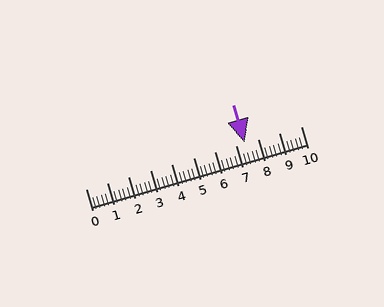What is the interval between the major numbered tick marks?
The major tick marks are spaced 1 units apart.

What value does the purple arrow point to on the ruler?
The purple arrow points to approximately 7.4.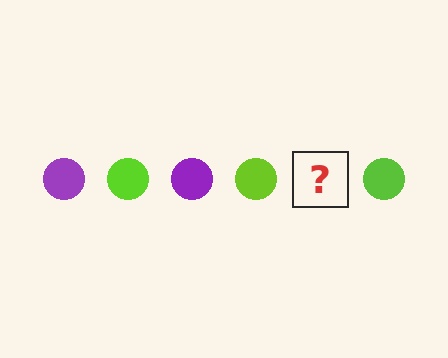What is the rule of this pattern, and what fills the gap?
The rule is that the pattern cycles through purple, lime circles. The gap should be filled with a purple circle.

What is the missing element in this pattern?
The missing element is a purple circle.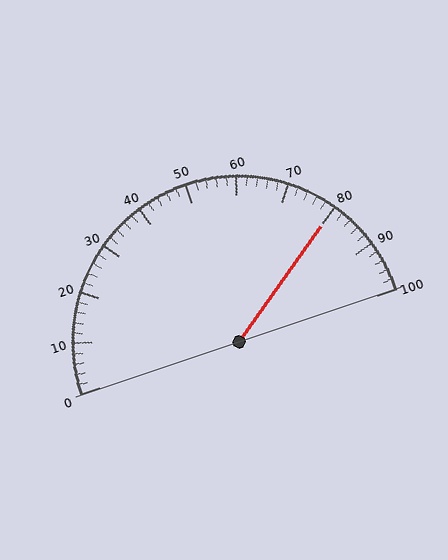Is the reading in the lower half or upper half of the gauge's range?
The reading is in the upper half of the range (0 to 100).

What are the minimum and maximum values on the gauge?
The gauge ranges from 0 to 100.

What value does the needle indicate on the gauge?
The needle indicates approximately 80.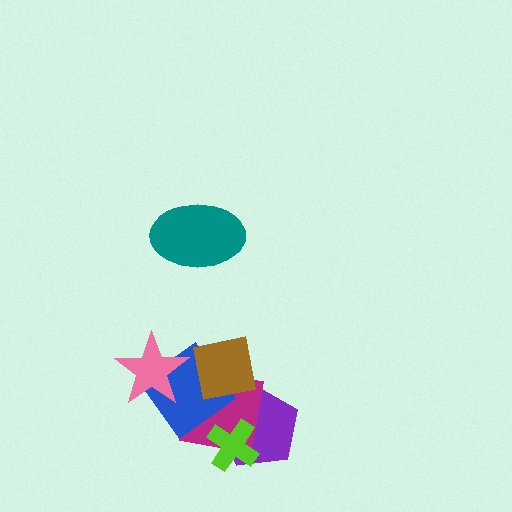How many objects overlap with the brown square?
3 objects overlap with the brown square.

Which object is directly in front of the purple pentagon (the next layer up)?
The magenta square is directly in front of the purple pentagon.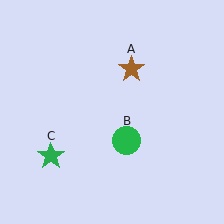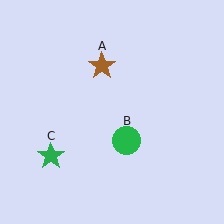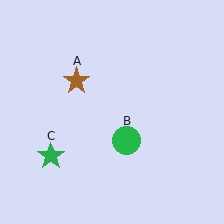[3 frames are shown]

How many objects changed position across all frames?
1 object changed position: brown star (object A).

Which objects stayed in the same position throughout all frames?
Green circle (object B) and green star (object C) remained stationary.